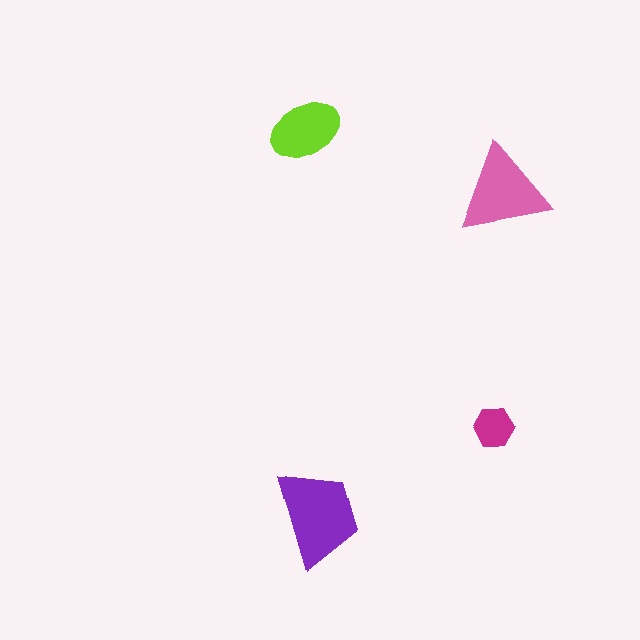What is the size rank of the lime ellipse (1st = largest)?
3rd.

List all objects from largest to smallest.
The purple trapezoid, the pink triangle, the lime ellipse, the magenta hexagon.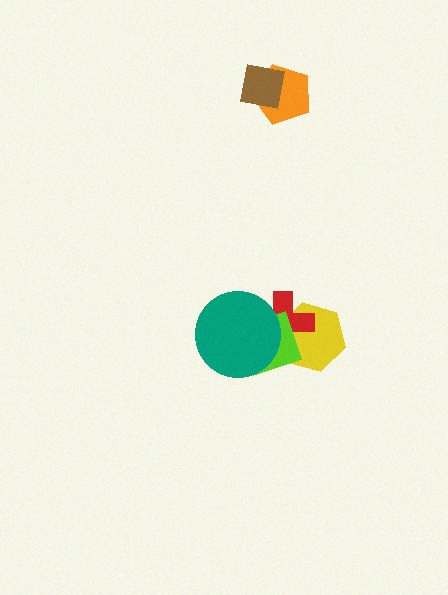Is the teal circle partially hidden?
No, no other shape covers it.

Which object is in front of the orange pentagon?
The brown square is in front of the orange pentagon.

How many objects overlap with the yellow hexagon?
2 objects overlap with the yellow hexagon.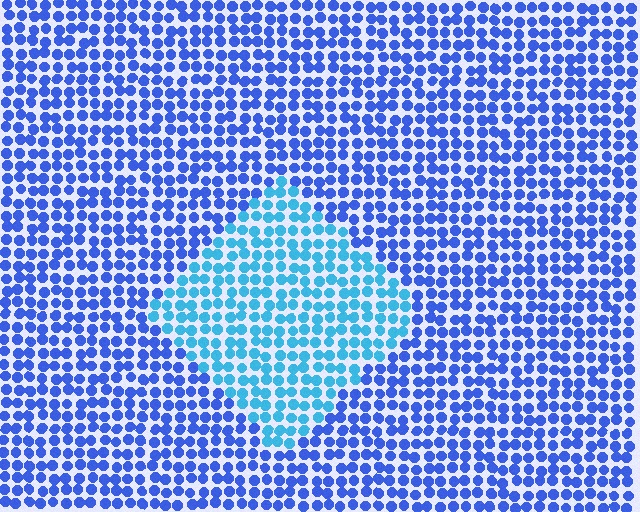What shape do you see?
I see a diamond.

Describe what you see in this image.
The image is filled with small blue elements in a uniform arrangement. A diamond-shaped region is visible where the elements are tinted to a slightly different hue, forming a subtle color boundary.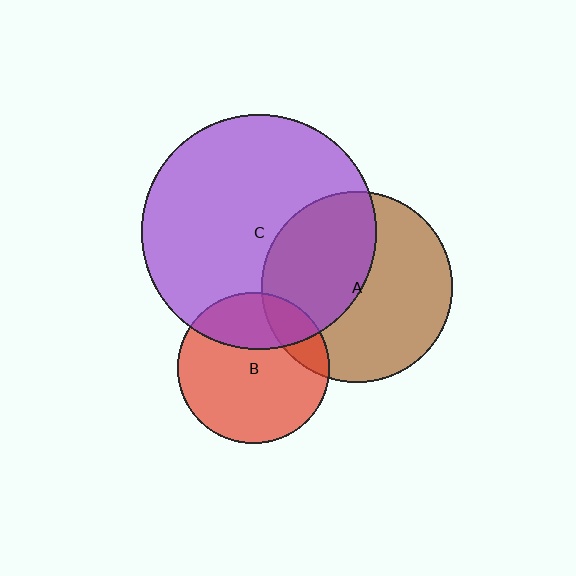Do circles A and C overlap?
Yes.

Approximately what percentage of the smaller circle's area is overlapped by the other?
Approximately 45%.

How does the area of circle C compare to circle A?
Approximately 1.5 times.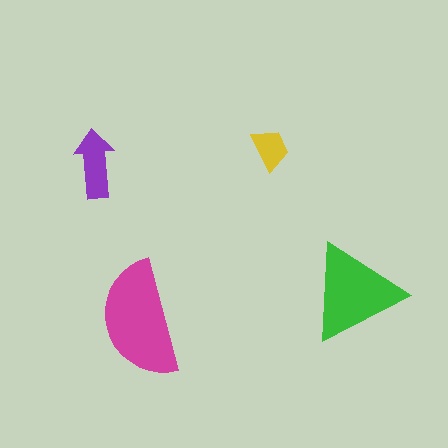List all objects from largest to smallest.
The magenta semicircle, the green triangle, the purple arrow, the yellow trapezoid.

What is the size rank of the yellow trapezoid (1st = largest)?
4th.